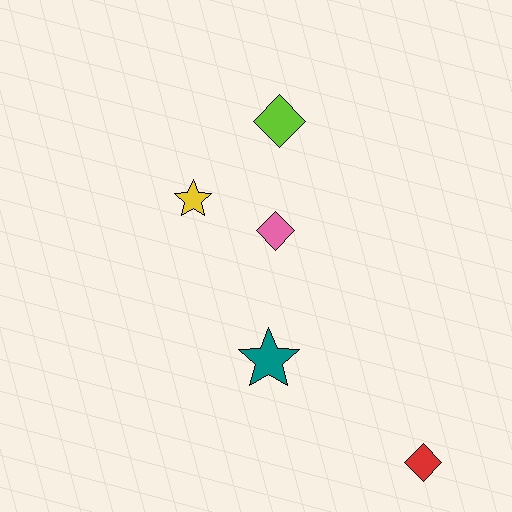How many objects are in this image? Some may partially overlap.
There are 5 objects.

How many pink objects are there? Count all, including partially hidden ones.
There is 1 pink object.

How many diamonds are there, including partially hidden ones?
There are 3 diamonds.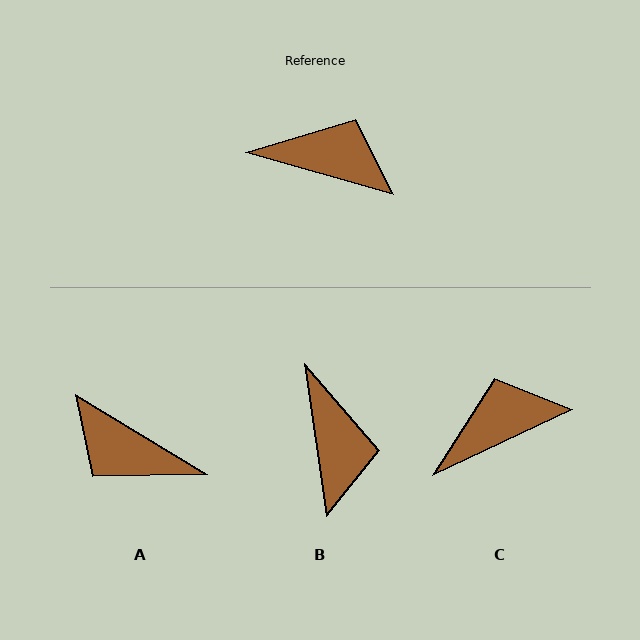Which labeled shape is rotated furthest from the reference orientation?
A, about 165 degrees away.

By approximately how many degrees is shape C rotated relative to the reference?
Approximately 41 degrees counter-clockwise.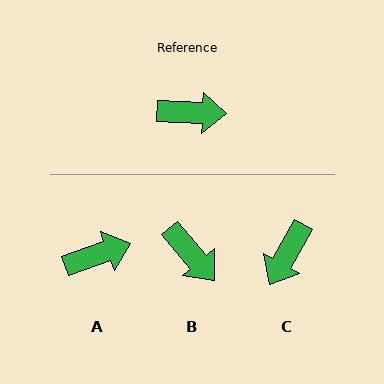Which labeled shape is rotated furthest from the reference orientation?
C, about 118 degrees away.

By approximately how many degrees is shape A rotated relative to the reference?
Approximately 21 degrees counter-clockwise.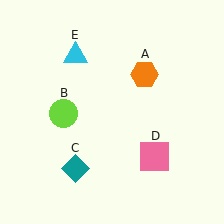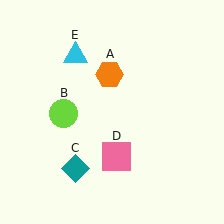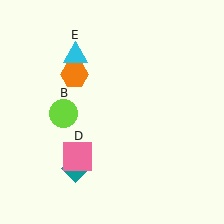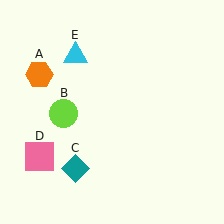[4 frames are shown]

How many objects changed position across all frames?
2 objects changed position: orange hexagon (object A), pink square (object D).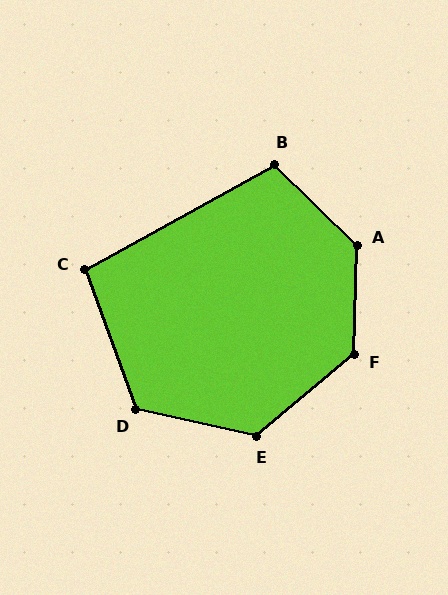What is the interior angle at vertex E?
Approximately 128 degrees (obtuse).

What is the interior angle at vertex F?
Approximately 131 degrees (obtuse).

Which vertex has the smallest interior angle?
C, at approximately 99 degrees.